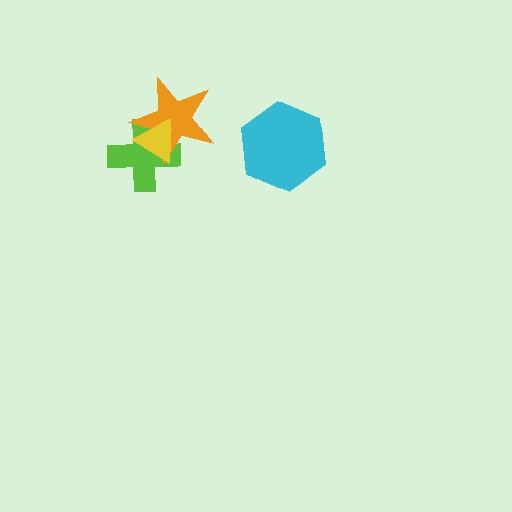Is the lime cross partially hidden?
Yes, it is partially covered by another shape.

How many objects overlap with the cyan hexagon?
0 objects overlap with the cyan hexagon.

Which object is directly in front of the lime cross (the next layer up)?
The orange star is directly in front of the lime cross.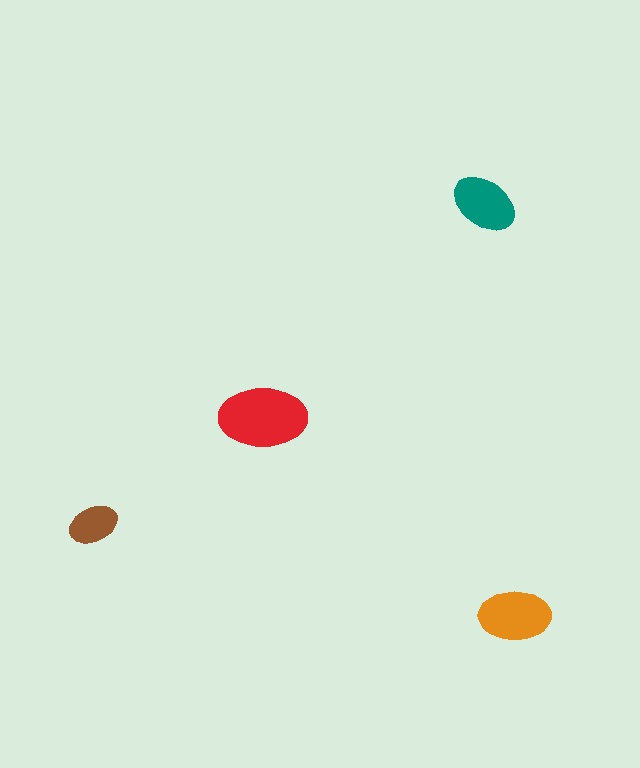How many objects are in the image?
There are 4 objects in the image.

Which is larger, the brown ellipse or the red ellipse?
The red one.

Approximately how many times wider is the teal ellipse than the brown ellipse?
About 1.5 times wider.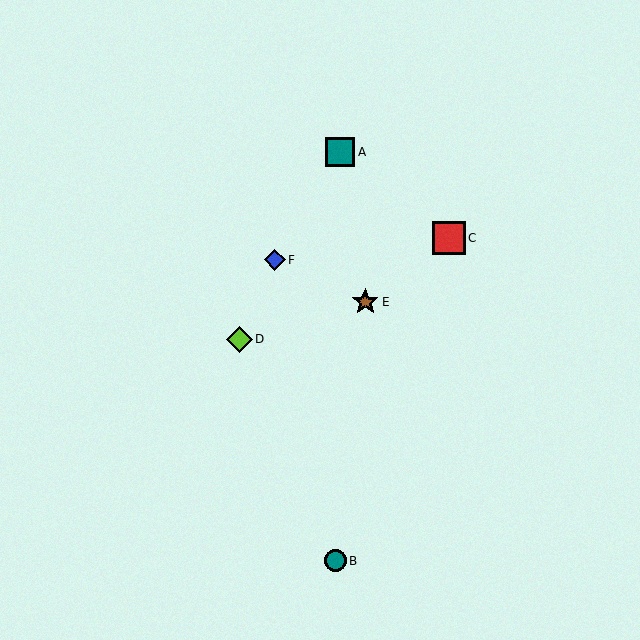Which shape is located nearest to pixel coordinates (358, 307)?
The brown star (labeled E) at (365, 302) is nearest to that location.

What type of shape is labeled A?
Shape A is a teal square.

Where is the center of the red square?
The center of the red square is at (449, 238).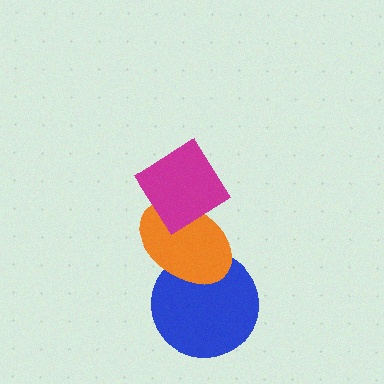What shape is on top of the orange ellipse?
The magenta diamond is on top of the orange ellipse.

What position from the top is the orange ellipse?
The orange ellipse is 2nd from the top.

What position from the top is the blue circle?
The blue circle is 3rd from the top.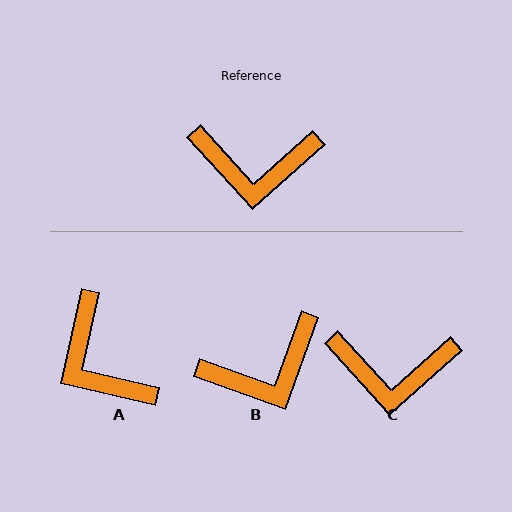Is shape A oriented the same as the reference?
No, it is off by about 55 degrees.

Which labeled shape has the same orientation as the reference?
C.